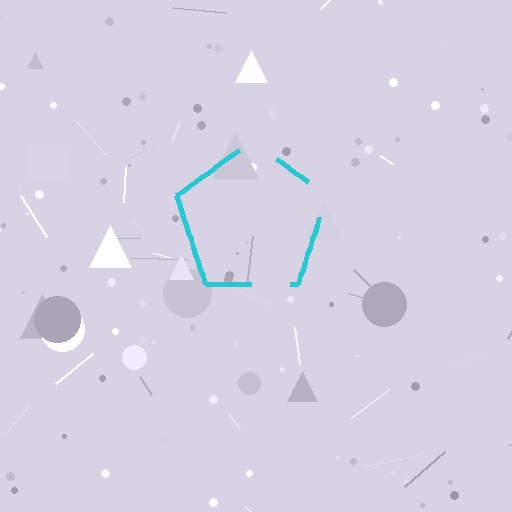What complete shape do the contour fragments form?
The contour fragments form a pentagon.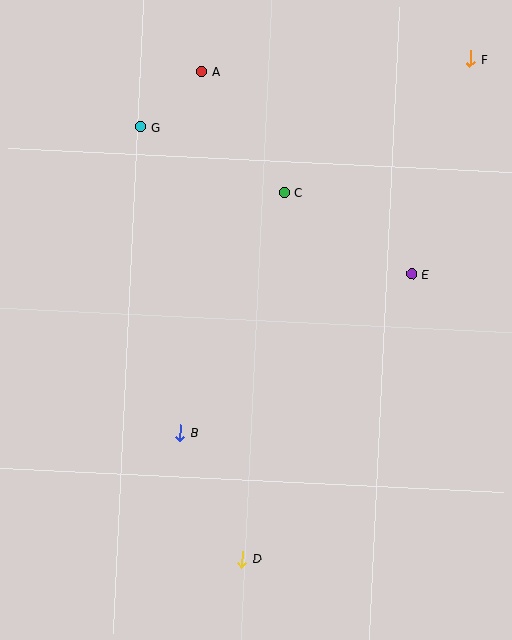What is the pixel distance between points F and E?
The distance between F and E is 223 pixels.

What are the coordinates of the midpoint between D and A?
The midpoint between D and A is at (222, 315).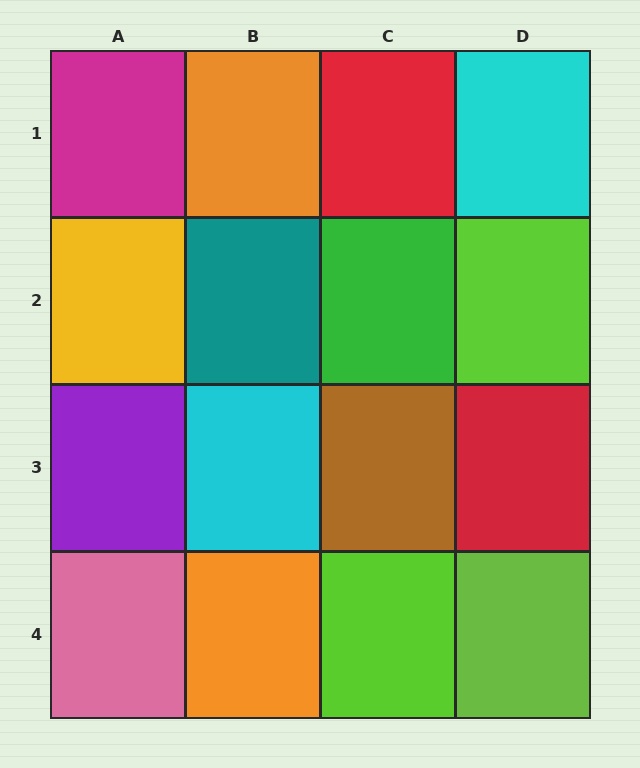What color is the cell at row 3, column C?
Brown.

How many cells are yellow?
1 cell is yellow.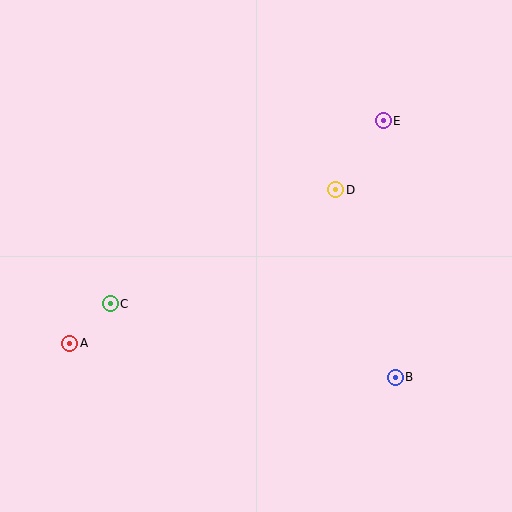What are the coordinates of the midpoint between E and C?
The midpoint between E and C is at (247, 212).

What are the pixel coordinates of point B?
Point B is at (395, 377).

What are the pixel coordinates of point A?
Point A is at (70, 343).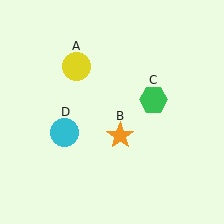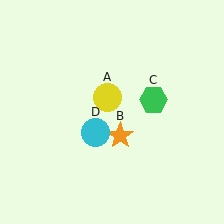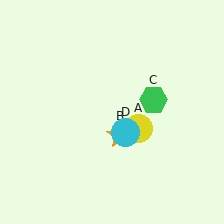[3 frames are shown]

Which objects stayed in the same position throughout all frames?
Orange star (object B) and green hexagon (object C) remained stationary.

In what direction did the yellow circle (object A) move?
The yellow circle (object A) moved down and to the right.